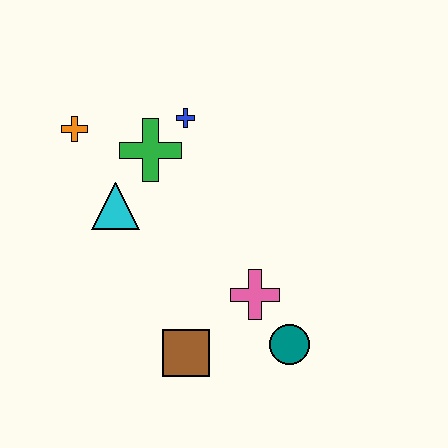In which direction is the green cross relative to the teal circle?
The green cross is above the teal circle.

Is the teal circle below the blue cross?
Yes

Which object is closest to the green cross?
The blue cross is closest to the green cross.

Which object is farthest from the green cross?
The teal circle is farthest from the green cross.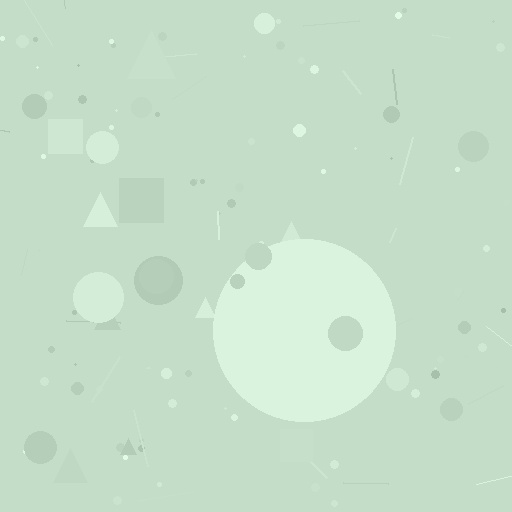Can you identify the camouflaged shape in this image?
The camouflaged shape is a circle.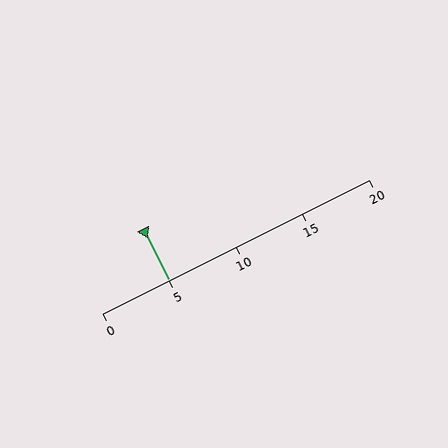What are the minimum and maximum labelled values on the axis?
The axis runs from 0 to 20.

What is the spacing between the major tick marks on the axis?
The major ticks are spaced 5 apart.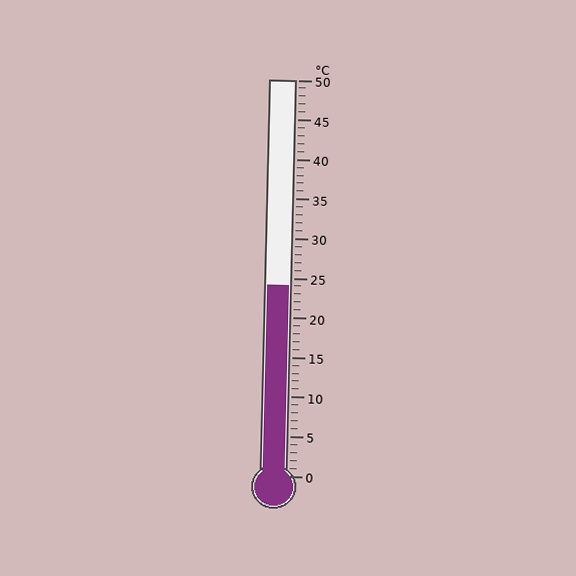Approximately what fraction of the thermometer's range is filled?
The thermometer is filled to approximately 50% of its range.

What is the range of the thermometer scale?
The thermometer scale ranges from 0°C to 50°C.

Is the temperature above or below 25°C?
The temperature is below 25°C.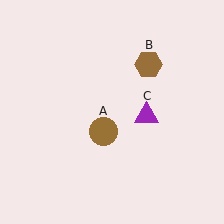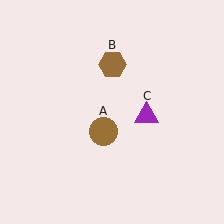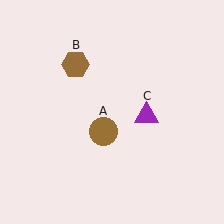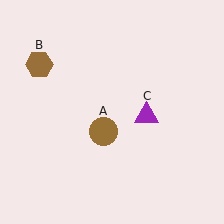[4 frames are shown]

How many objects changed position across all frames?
1 object changed position: brown hexagon (object B).